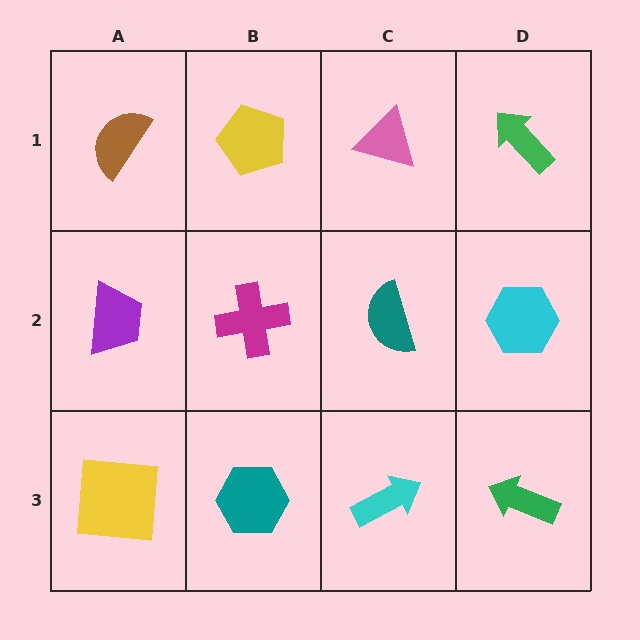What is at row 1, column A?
A brown semicircle.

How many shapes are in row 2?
4 shapes.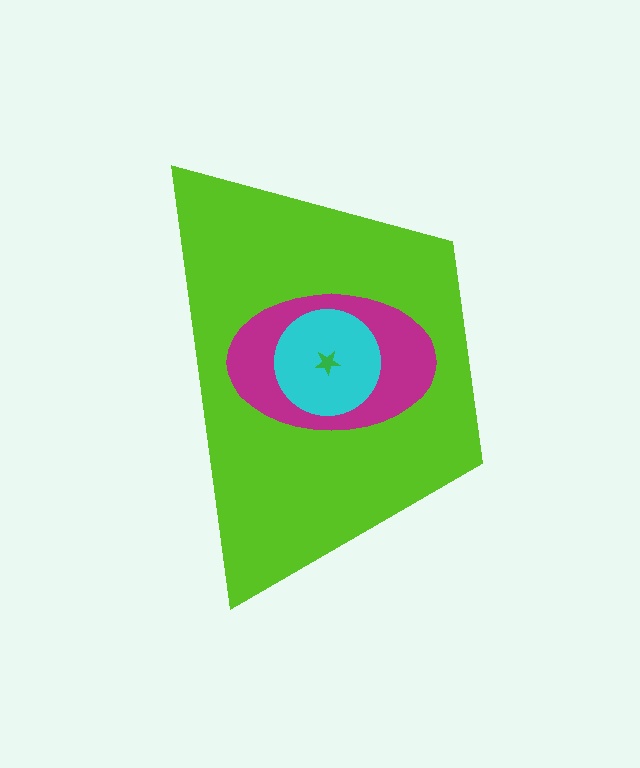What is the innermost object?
The green star.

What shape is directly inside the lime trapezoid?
The magenta ellipse.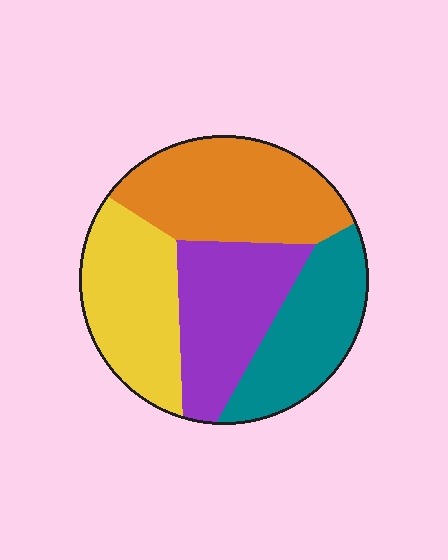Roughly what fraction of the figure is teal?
Teal takes up about one fifth (1/5) of the figure.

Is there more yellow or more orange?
Orange.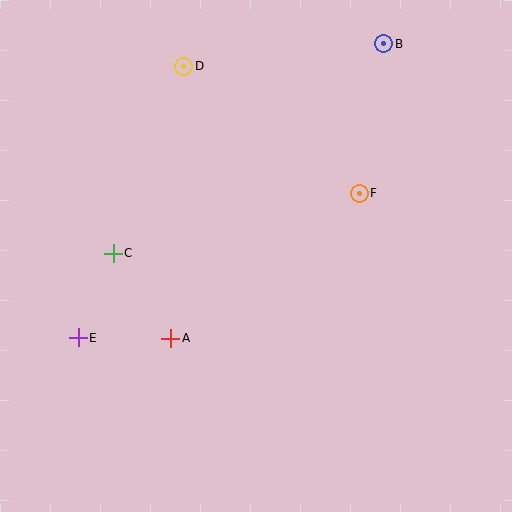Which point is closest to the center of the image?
Point A at (171, 338) is closest to the center.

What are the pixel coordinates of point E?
Point E is at (78, 338).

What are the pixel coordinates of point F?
Point F is at (359, 193).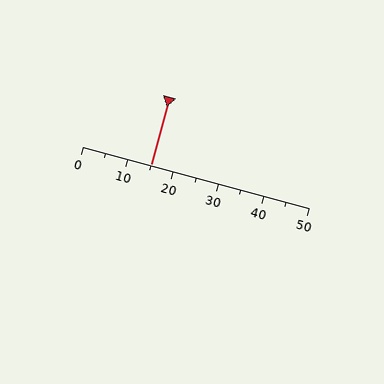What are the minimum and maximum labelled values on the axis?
The axis runs from 0 to 50.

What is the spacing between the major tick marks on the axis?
The major ticks are spaced 10 apart.